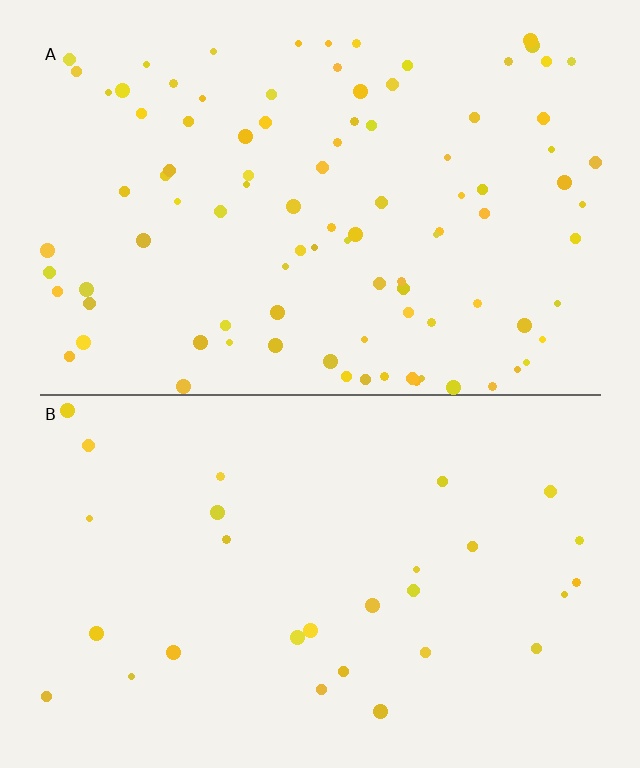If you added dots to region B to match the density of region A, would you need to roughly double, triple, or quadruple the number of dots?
Approximately triple.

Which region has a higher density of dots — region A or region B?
A (the top).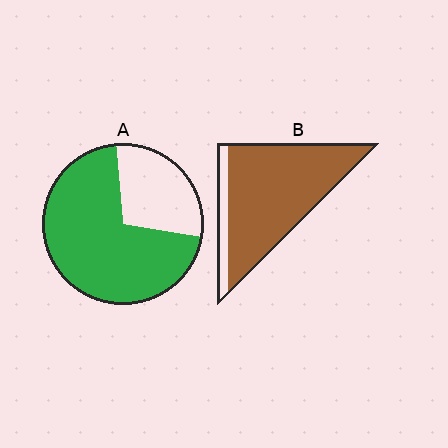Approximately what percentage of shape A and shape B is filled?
A is approximately 70% and B is approximately 85%.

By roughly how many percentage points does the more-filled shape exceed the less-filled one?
By roughly 15 percentage points (B over A).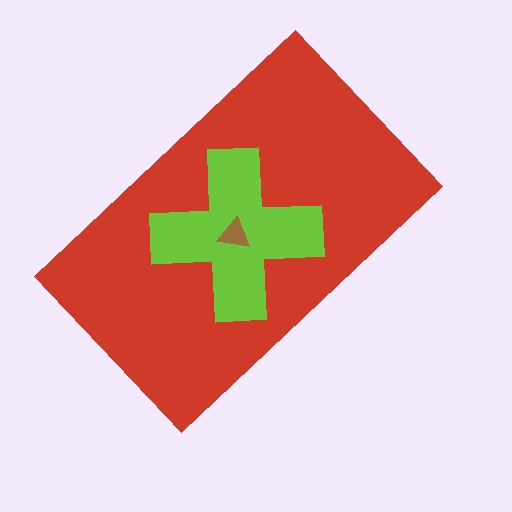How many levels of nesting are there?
3.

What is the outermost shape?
The red rectangle.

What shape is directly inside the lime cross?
The brown triangle.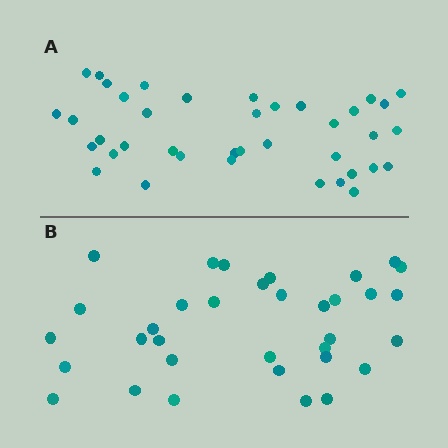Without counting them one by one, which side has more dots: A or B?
Region A (the top region) has more dots.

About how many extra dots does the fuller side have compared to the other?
Region A has about 5 more dots than region B.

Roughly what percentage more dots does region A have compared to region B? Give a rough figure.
About 15% more.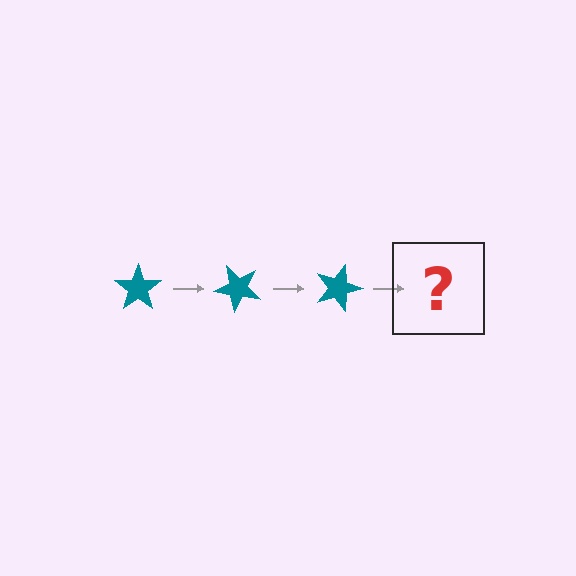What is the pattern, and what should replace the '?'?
The pattern is that the star rotates 45 degrees each step. The '?' should be a teal star rotated 135 degrees.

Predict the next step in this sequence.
The next step is a teal star rotated 135 degrees.